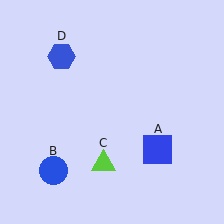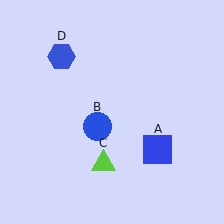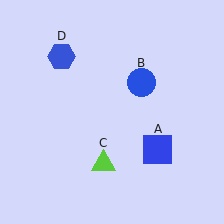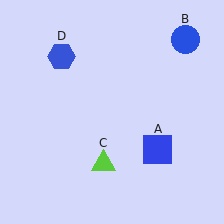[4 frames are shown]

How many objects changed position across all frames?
1 object changed position: blue circle (object B).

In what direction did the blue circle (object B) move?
The blue circle (object B) moved up and to the right.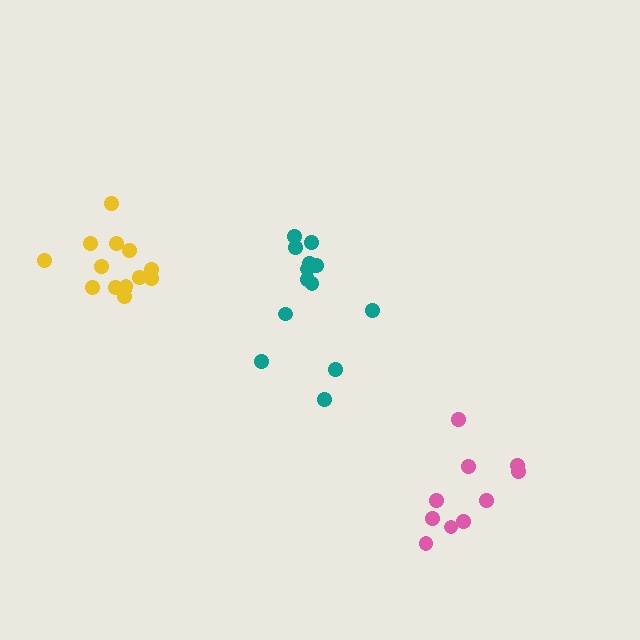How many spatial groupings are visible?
There are 3 spatial groupings.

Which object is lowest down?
The pink cluster is bottommost.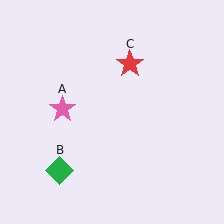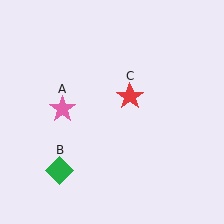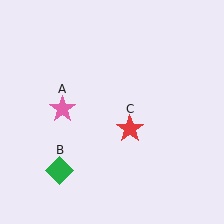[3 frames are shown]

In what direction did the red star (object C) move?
The red star (object C) moved down.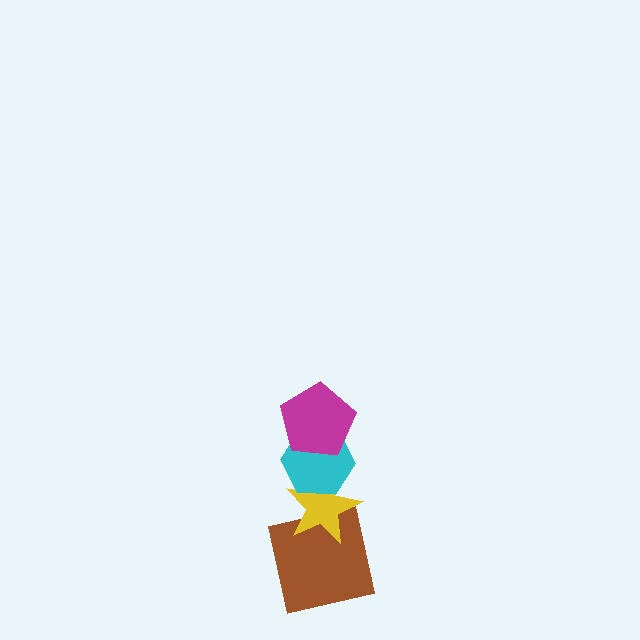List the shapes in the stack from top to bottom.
From top to bottom: the magenta pentagon, the cyan hexagon, the yellow star, the brown square.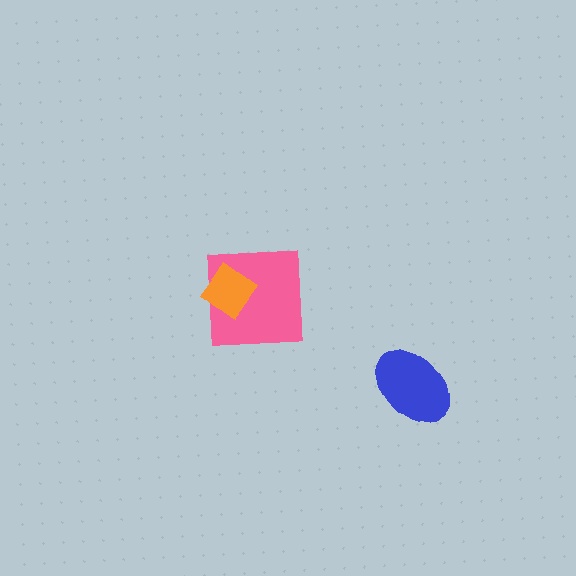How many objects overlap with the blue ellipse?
0 objects overlap with the blue ellipse.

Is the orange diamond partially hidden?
No, no other shape covers it.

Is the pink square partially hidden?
Yes, it is partially covered by another shape.